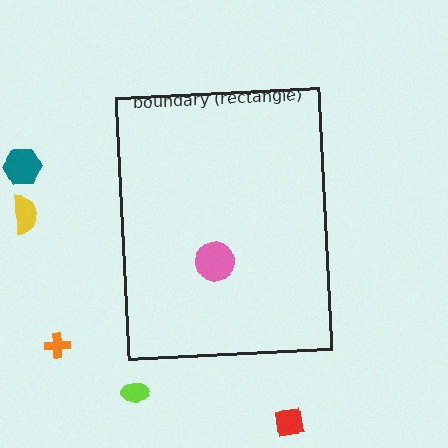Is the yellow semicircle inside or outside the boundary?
Outside.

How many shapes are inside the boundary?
1 inside, 5 outside.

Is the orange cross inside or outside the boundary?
Outside.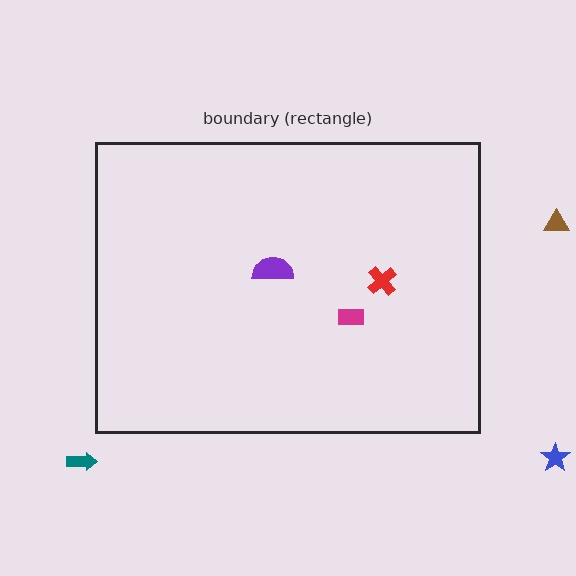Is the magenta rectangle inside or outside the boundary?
Inside.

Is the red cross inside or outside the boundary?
Inside.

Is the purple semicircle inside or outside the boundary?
Inside.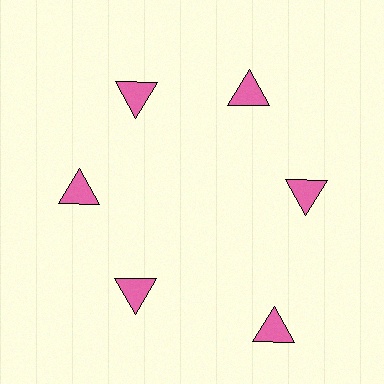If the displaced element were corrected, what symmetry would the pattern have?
It would have 6-fold rotational symmetry — the pattern would map onto itself every 60 degrees.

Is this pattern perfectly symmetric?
No. The 6 pink triangles are arranged in a ring, but one element near the 5 o'clock position is pushed outward from the center, breaking the 6-fold rotational symmetry.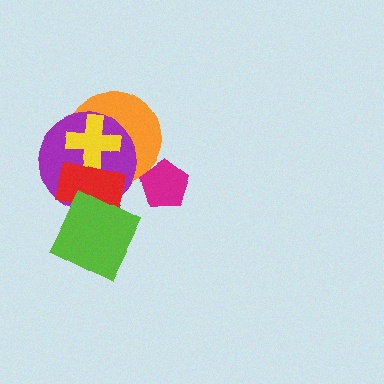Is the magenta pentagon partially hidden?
No, no other shape covers it.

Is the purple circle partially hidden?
Yes, it is partially covered by another shape.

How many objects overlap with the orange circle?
3 objects overlap with the orange circle.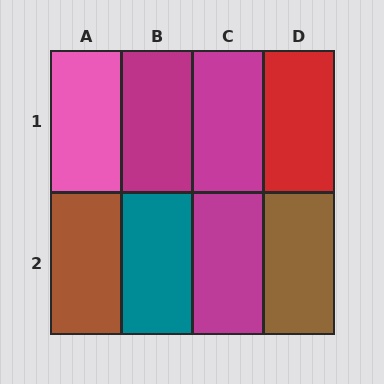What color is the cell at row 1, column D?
Red.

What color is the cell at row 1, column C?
Magenta.